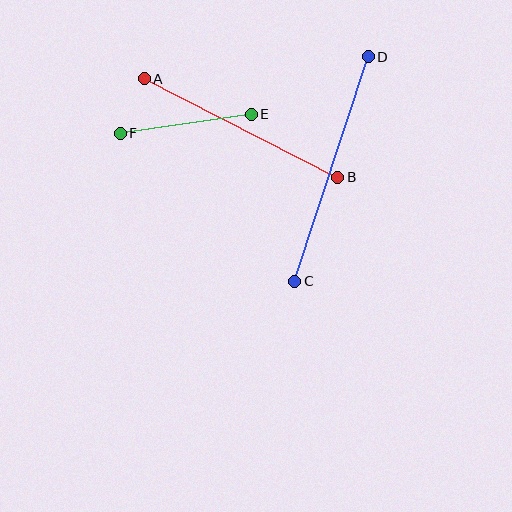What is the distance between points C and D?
The distance is approximately 236 pixels.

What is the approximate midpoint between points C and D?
The midpoint is at approximately (331, 169) pixels.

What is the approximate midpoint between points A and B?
The midpoint is at approximately (241, 128) pixels.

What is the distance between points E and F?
The distance is approximately 133 pixels.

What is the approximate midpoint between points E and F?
The midpoint is at approximately (186, 124) pixels.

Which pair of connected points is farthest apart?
Points C and D are farthest apart.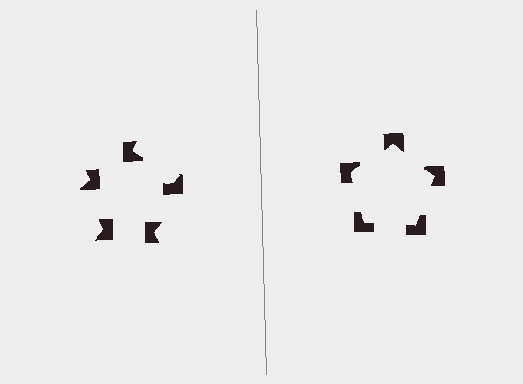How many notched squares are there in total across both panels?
10 — 5 on each side.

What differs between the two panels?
The notched squares are positioned identically on both sides; only the wedge orientations differ. On the right they align to a pentagon; on the left they are misaligned.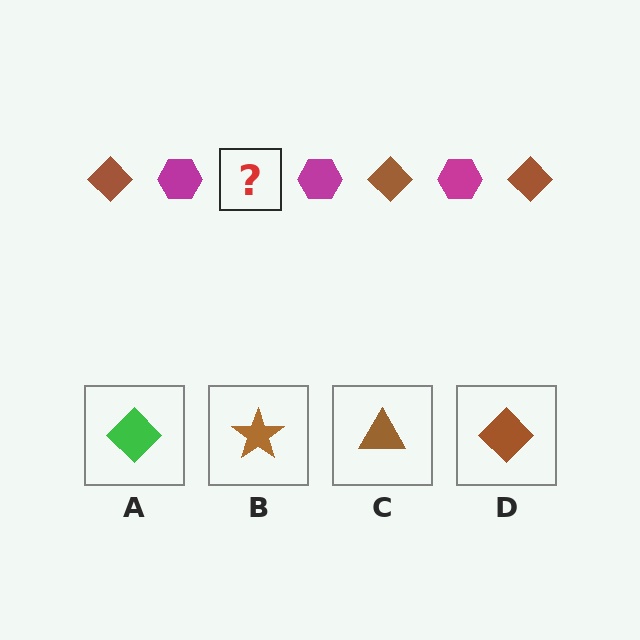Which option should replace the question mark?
Option D.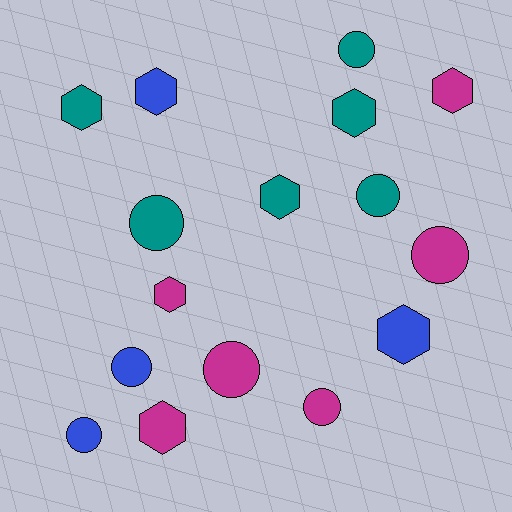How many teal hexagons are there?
There are 3 teal hexagons.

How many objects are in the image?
There are 16 objects.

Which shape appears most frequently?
Hexagon, with 8 objects.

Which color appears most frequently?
Teal, with 6 objects.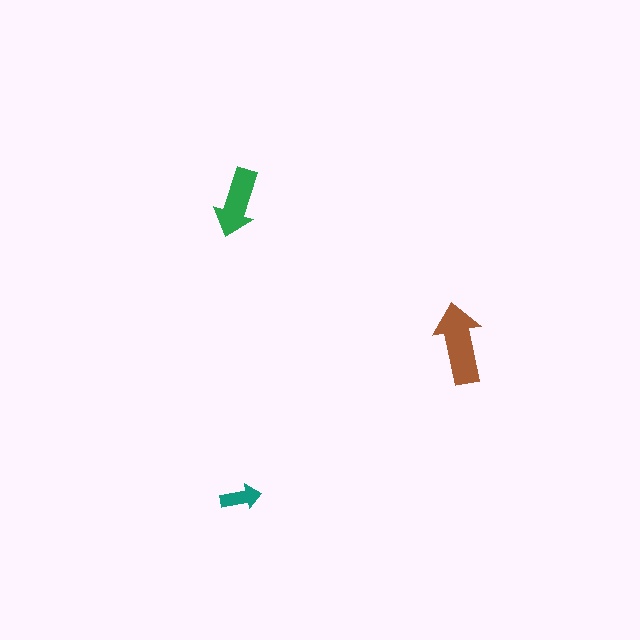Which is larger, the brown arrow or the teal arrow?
The brown one.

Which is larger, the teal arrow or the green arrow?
The green one.